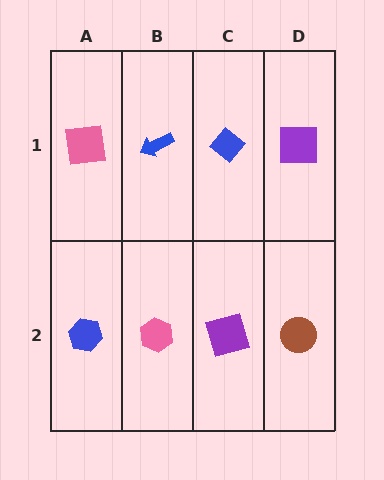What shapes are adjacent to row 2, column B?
A blue arrow (row 1, column B), a blue hexagon (row 2, column A), a purple square (row 2, column C).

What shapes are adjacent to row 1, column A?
A blue hexagon (row 2, column A), a blue arrow (row 1, column B).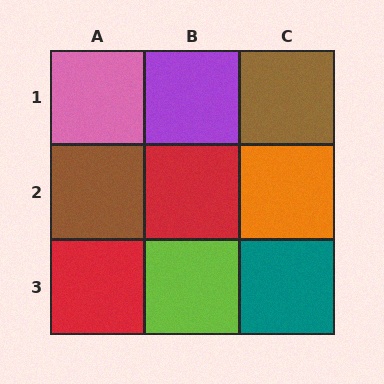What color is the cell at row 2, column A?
Brown.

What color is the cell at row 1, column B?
Purple.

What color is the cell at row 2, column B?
Red.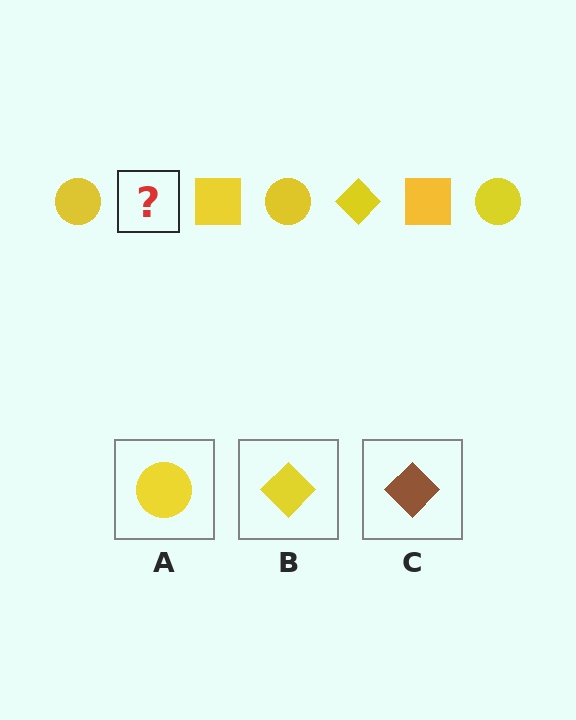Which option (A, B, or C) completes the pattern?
B.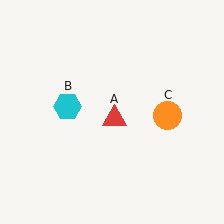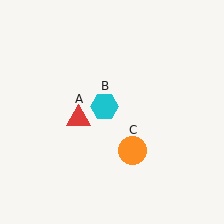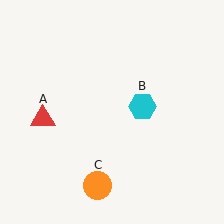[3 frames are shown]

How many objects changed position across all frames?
3 objects changed position: red triangle (object A), cyan hexagon (object B), orange circle (object C).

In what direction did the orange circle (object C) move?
The orange circle (object C) moved down and to the left.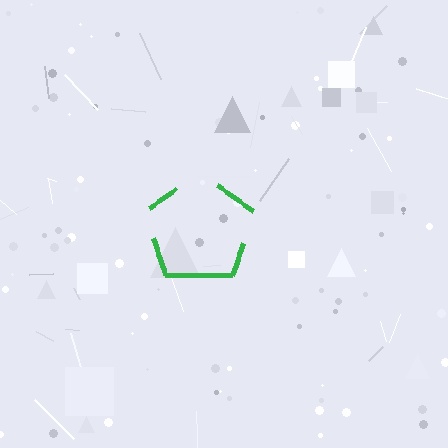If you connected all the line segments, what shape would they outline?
They would outline a pentagon.